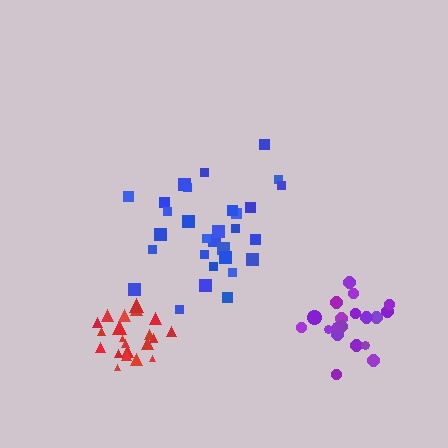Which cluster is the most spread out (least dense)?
Blue.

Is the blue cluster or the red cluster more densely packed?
Red.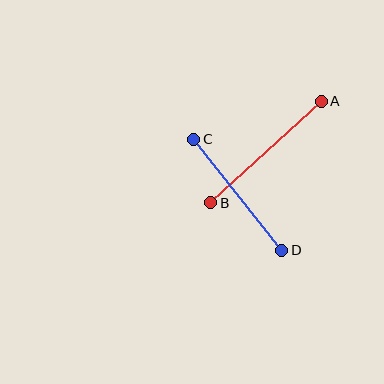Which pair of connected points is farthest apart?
Points A and B are farthest apart.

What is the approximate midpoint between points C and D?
The midpoint is at approximately (238, 195) pixels.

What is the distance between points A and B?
The distance is approximately 150 pixels.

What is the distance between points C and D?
The distance is approximately 141 pixels.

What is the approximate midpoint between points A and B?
The midpoint is at approximately (266, 152) pixels.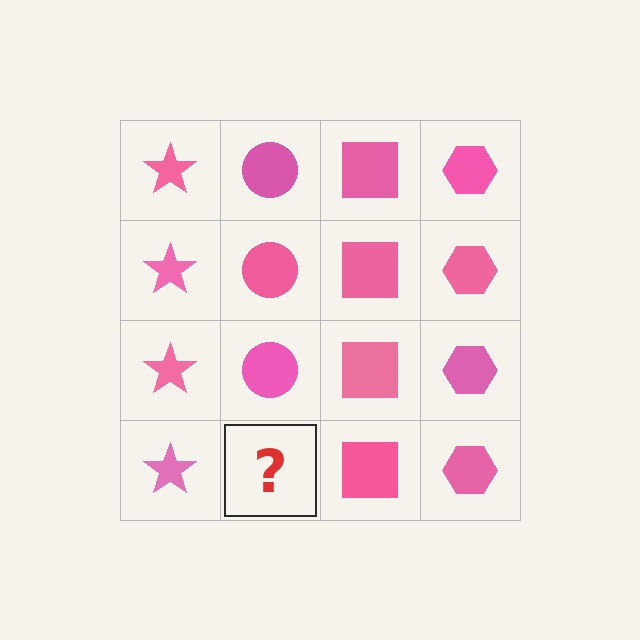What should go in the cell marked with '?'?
The missing cell should contain a pink circle.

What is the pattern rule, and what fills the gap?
The rule is that each column has a consistent shape. The gap should be filled with a pink circle.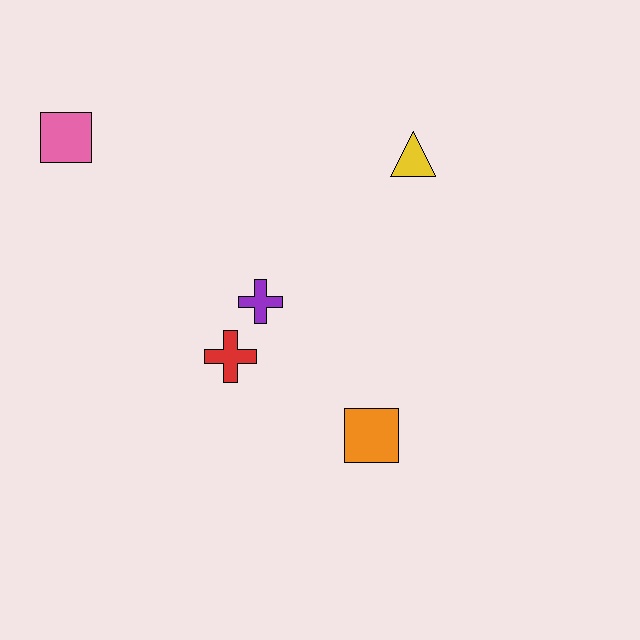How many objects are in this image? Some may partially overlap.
There are 5 objects.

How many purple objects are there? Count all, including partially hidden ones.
There is 1 purple object.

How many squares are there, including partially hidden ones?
There are 2 squares.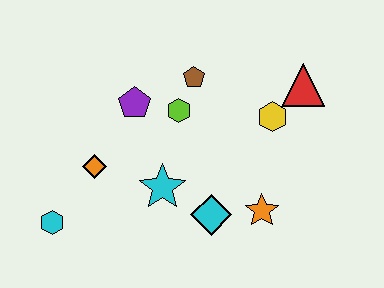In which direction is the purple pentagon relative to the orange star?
The purple pentagon is to the left of the orange star.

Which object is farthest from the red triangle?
The cyan hexagon is farthest from the red triangle.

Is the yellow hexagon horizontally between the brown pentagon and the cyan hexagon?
No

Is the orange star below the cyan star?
Yes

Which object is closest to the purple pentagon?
The lime hexagon is closest to the purple pentagon.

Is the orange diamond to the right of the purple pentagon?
No